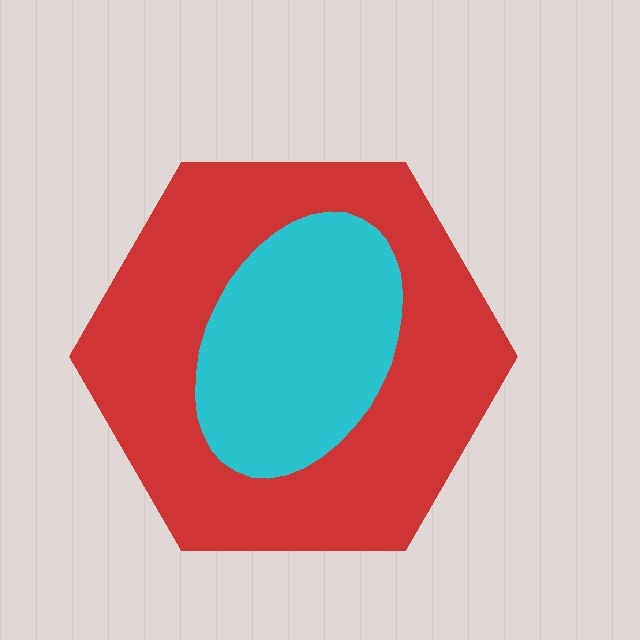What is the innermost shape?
The cyan ellipse.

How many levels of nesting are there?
2.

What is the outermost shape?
The red hexagon.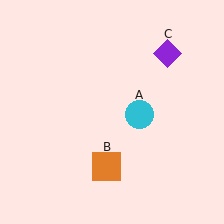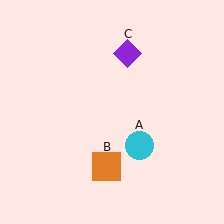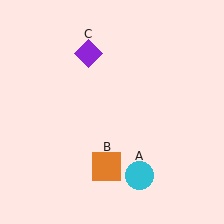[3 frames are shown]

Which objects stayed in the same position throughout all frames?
Orange square (object B) remained stationary.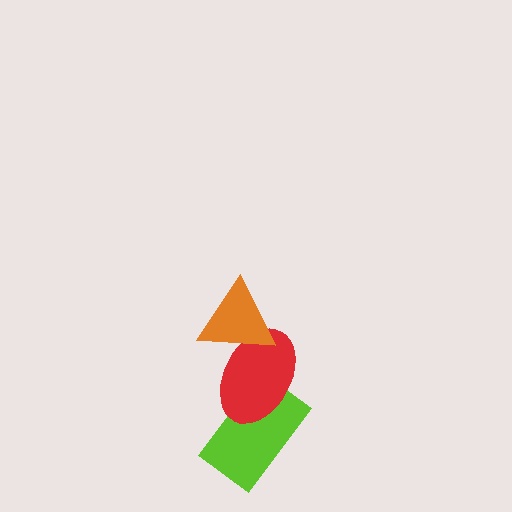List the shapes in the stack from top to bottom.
From top to bottom: the orange triangle, the red ellipse, the lime rectangle.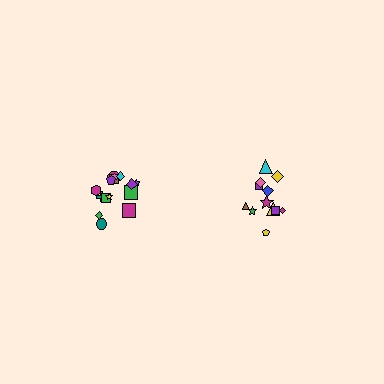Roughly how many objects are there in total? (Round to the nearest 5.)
Roughly 25 objects in total.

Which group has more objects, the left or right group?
The left group.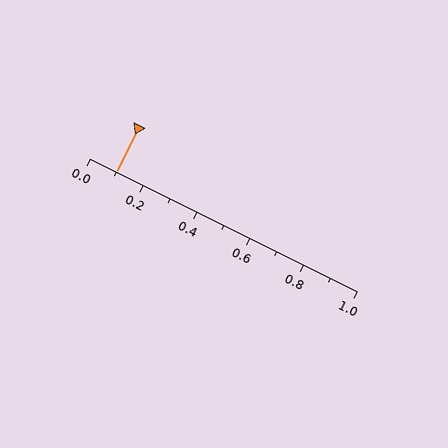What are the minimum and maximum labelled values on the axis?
The axis runs from 0.0 to 1.0.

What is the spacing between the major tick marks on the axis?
The major ticks are spaced 0.2 apart.